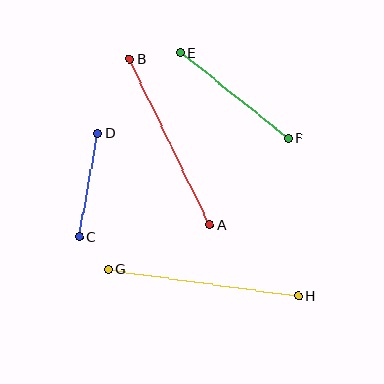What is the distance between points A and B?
The distance is approximately 184 pixels.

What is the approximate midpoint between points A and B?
The midpoint is at approximately (170, 142) pixels.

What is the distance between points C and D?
The distance is approximately 105 pixels.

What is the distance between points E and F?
The distance is approximately 138 pixels.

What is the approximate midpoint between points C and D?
The midpoint is at approximately (89, 185) pixels.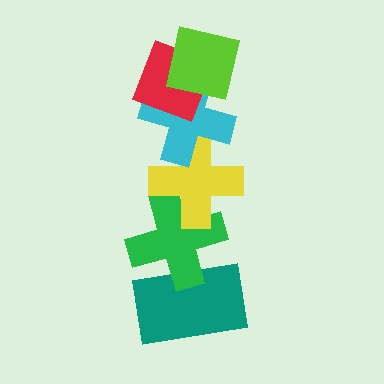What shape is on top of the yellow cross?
The cyan cross is on top of the yellow cross.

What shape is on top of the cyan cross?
The red diamond is on top of the cyan cross.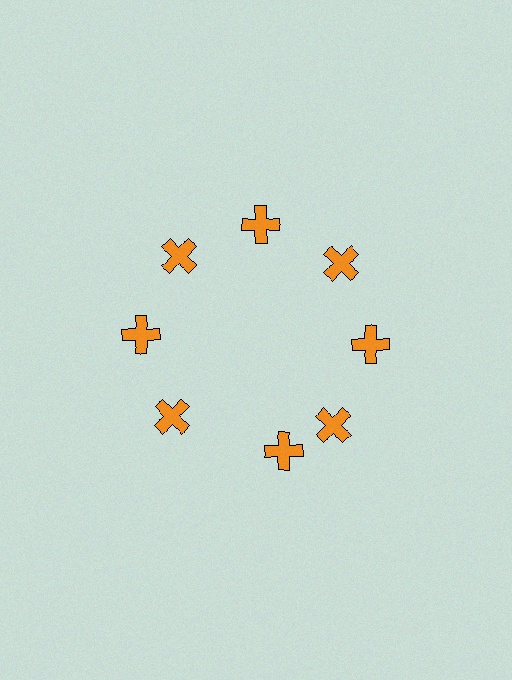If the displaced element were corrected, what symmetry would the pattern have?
It would have 8-fold rotational symmetry — the pattern would map onto itself every 45 degrees.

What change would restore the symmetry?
The symmetry would be restored by rotating it back into even spacing with its neighbors so that all 8 crosses sit at equal angles and equal distance from the center.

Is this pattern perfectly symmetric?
No. The 8 orange crosses are arranged in a ring, but one element near the 6 o'clock position is rotated out of alignment along the ring, breaking the 8-fold rotational symmetry.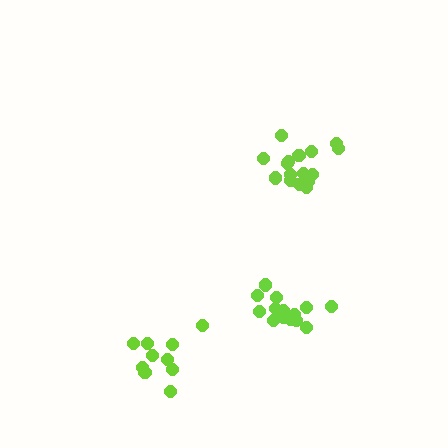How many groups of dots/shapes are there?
There are 3 groups.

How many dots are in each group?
Group 1: 15 dots, Group 2: 10 dots, Group 3: 16 dots (41 total).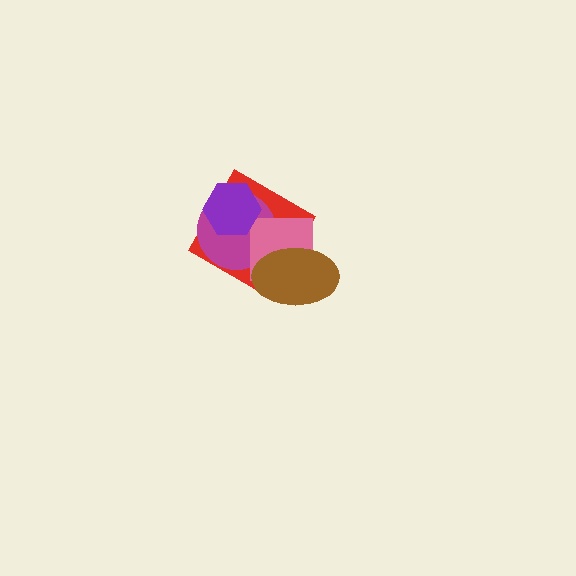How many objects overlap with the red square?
4 objects overlap with the red square.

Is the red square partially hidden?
Yes, it is partially covered by another shape.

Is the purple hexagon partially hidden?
No, no other shape covers it.